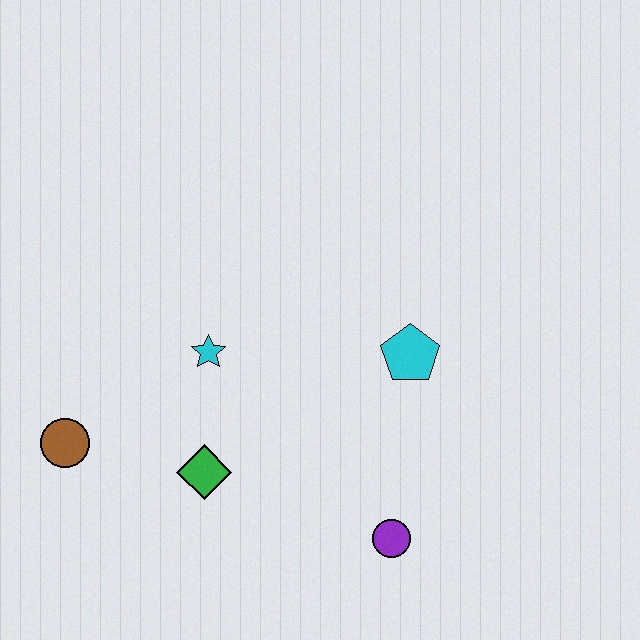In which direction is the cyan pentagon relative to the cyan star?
The cyan pentagon is to the right of the cyan star.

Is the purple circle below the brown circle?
Yes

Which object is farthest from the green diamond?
The cyan pentagon is farthest from the green diamond.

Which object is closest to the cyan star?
The green diamond is closest to the cyan star.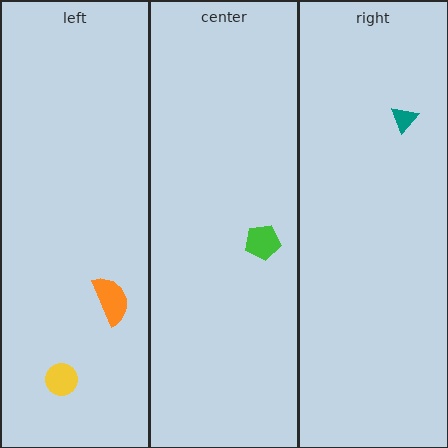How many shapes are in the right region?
1.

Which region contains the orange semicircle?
The left region.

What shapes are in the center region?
The green pentagon.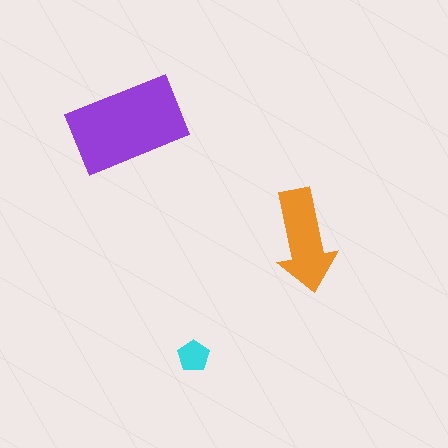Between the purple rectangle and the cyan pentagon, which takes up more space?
The purple rectangle.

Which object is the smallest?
The cyan pentagon.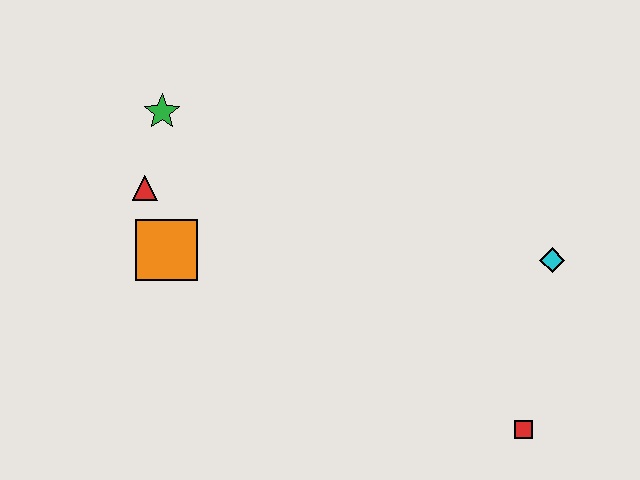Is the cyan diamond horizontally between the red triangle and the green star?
No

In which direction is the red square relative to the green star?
The red square is to the right of the green star.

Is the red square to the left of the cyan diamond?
Yes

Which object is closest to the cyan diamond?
The red square is closest to the cyan diamond.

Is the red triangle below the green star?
Yes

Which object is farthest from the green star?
The red square is farthest from the green star.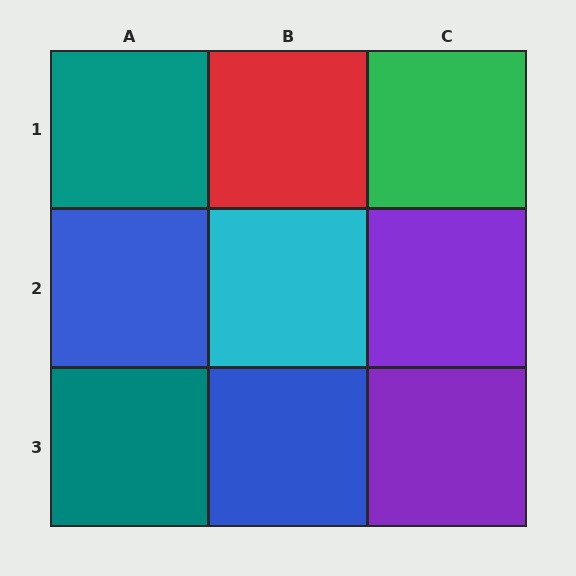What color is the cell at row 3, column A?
Teal.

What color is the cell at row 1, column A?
Teal.